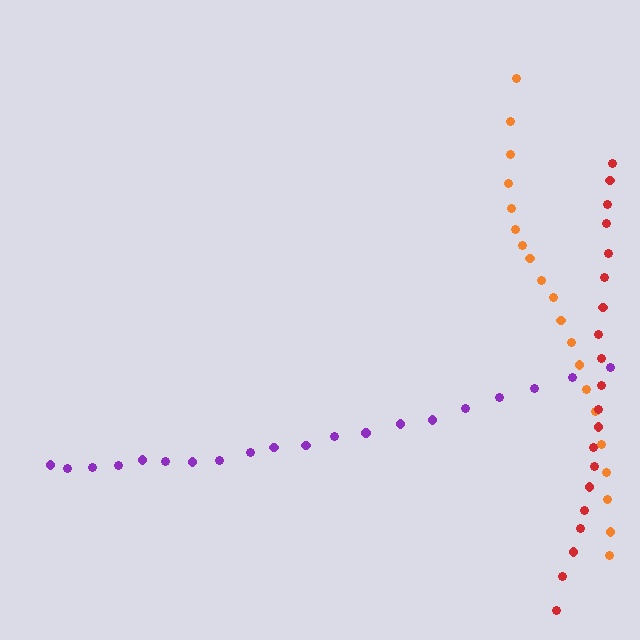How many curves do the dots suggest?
There are 3 distinct paths.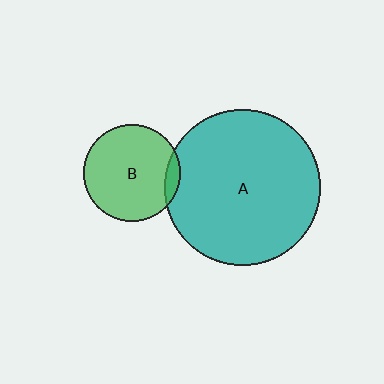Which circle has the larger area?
Circle A (teal).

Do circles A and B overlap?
Yes.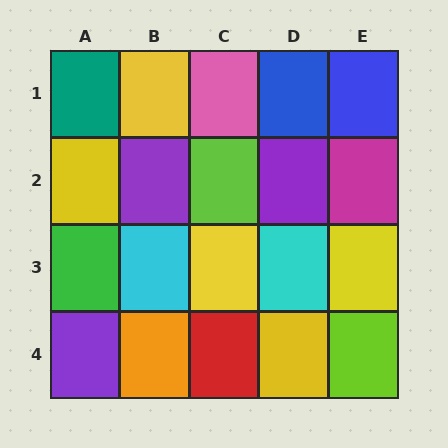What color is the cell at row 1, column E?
Blue.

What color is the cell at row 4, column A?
Purple.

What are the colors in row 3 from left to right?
Green, cyan, yellow, cyan, yellow.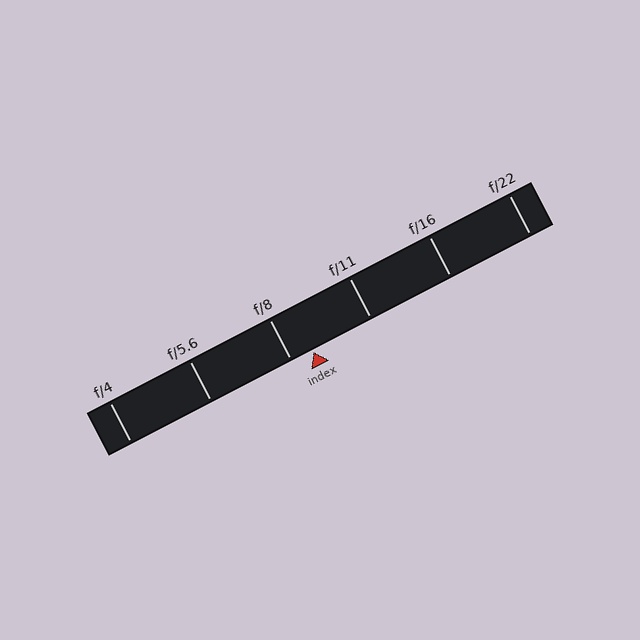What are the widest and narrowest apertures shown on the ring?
The widest aperture shown is f/4 and the narrowest is f/22.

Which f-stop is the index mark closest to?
The index mark is closest to f/8.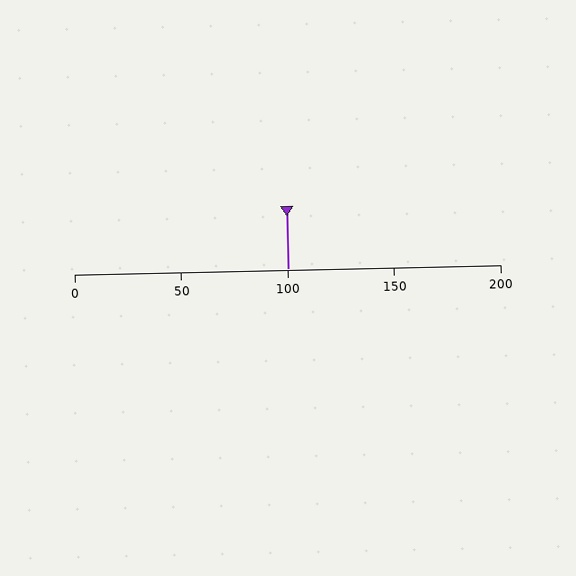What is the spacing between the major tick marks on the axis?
The major ticks are spaced 50 apart.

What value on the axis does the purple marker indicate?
The marker indicates approximately 100.